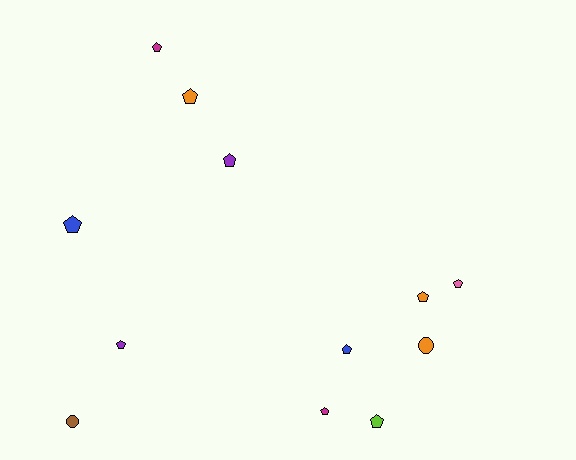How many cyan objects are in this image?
There are no cyan objects.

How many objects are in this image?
There are 12 objects.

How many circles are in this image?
There are 2 circles.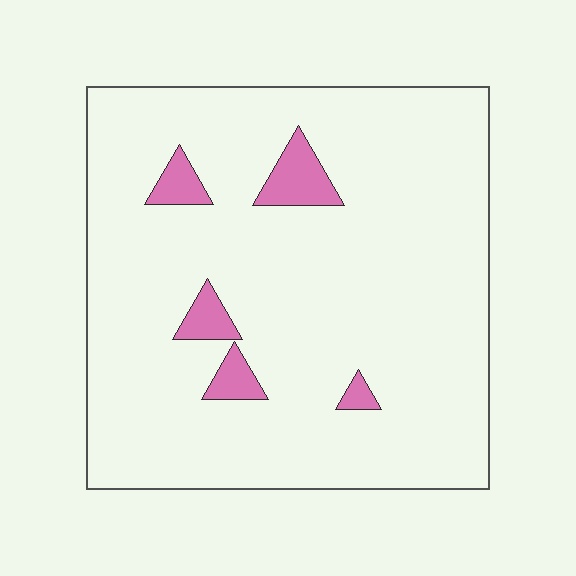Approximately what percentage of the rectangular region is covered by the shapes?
Approximately 5%.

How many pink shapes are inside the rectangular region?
5.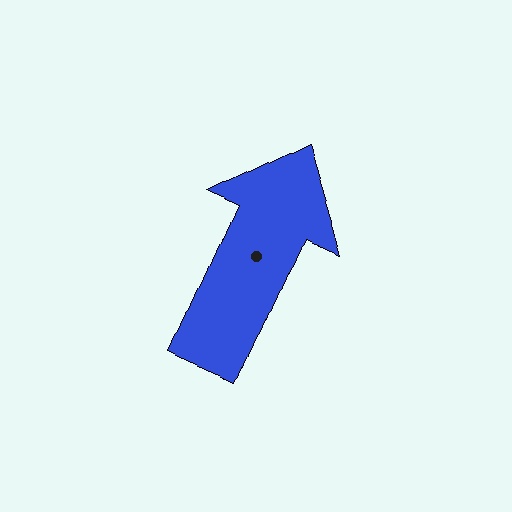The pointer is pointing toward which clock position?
Roughly 1 o'clock.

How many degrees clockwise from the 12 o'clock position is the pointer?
Approximately 24 degrees.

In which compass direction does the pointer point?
Northeast.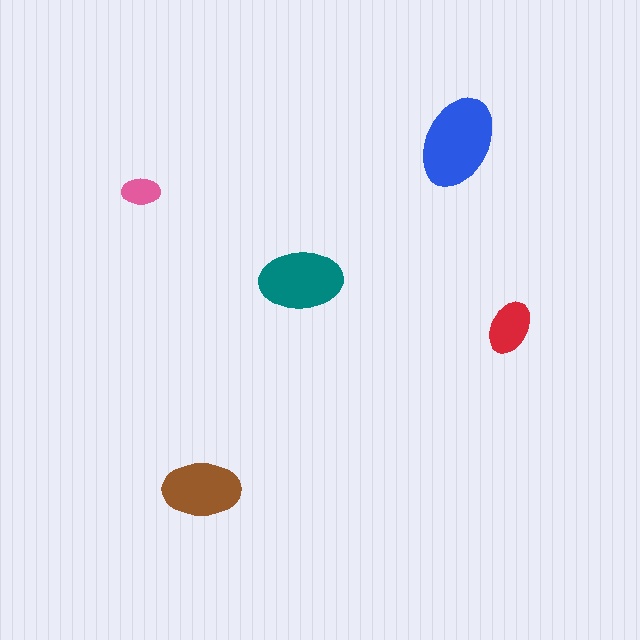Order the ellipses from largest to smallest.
the blue one, the teal one, the brown one, the red one, the pink one.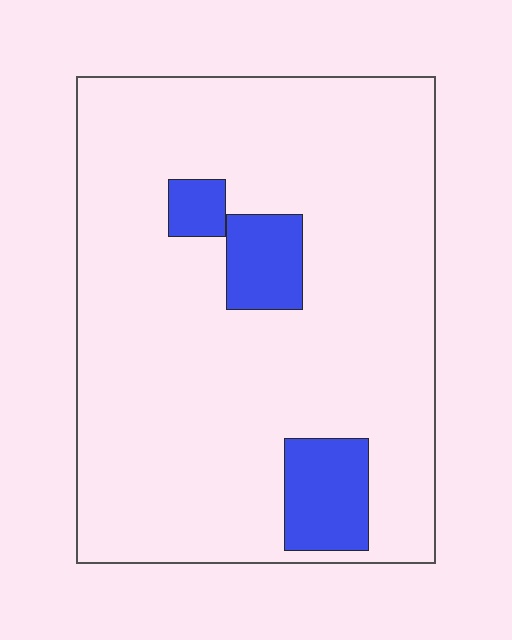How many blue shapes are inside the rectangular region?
3.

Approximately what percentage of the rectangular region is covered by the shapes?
Approximately 10%.